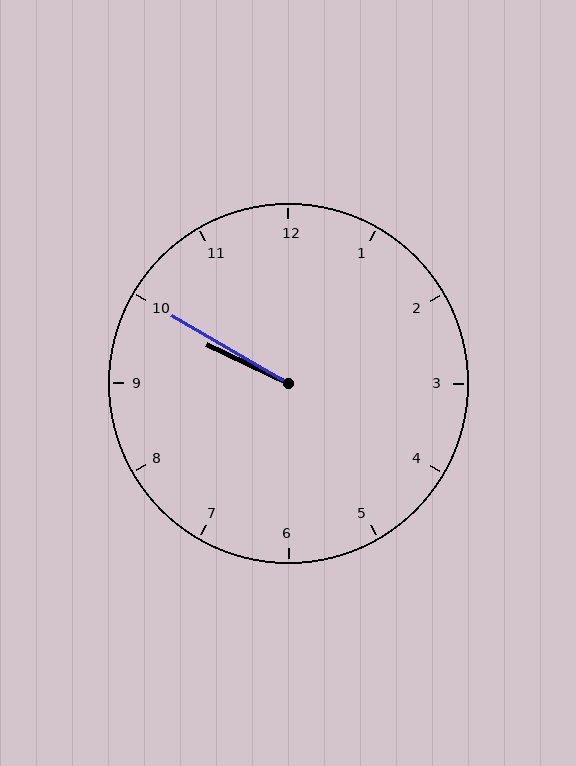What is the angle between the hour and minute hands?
Approximately 5 degrees.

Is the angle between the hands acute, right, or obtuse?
It is acute.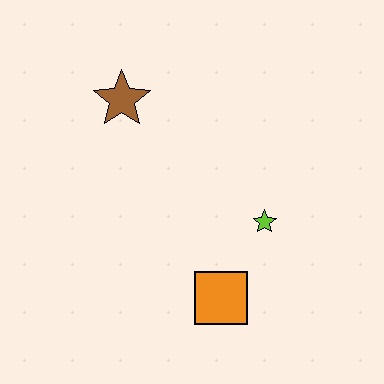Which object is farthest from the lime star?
The brown star is farthest from the lime star.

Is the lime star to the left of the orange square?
No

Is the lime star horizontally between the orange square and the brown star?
No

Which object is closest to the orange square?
The lime star is closest to the orange square.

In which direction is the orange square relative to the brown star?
The orange square is below the brown star.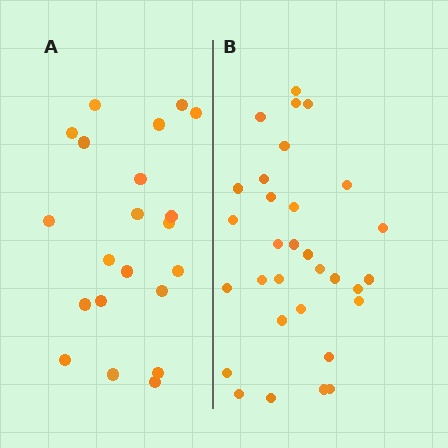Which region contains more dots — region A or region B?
Region B (the right region) has more dots.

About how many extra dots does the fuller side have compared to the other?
Region B has roughly 10 or so more dots than region A.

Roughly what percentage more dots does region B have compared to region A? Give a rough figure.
About 50% more.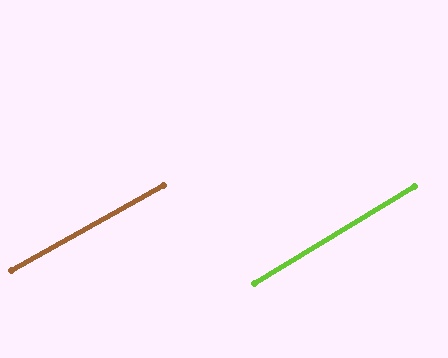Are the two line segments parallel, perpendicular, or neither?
Parallel — their directions differ by only 2.0°.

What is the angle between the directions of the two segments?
Approximately 2 degrees.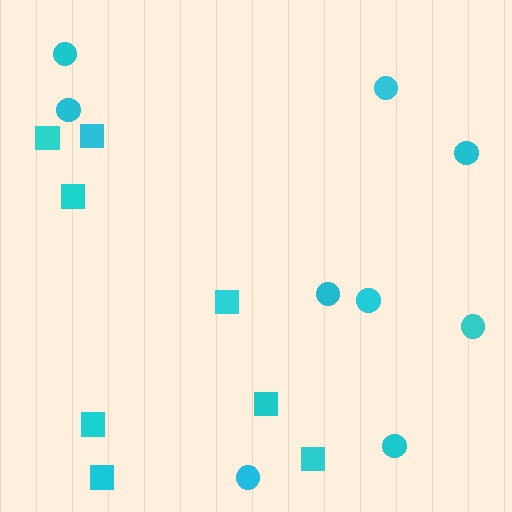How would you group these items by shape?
There are 2 groups: one group of squares (8) and one group of circles (9).